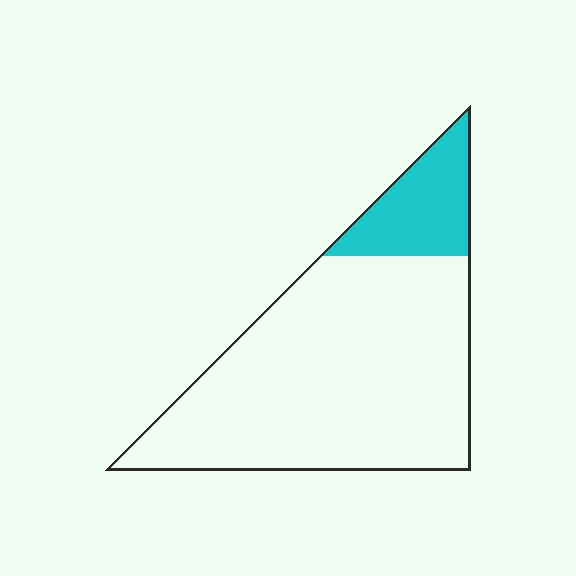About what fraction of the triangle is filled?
About one sixth (1/6).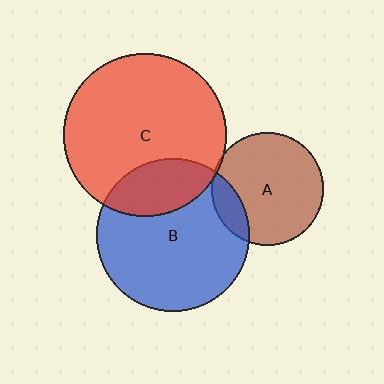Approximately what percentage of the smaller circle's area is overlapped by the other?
Approximately 25%.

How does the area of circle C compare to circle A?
Approximately 2.1 times.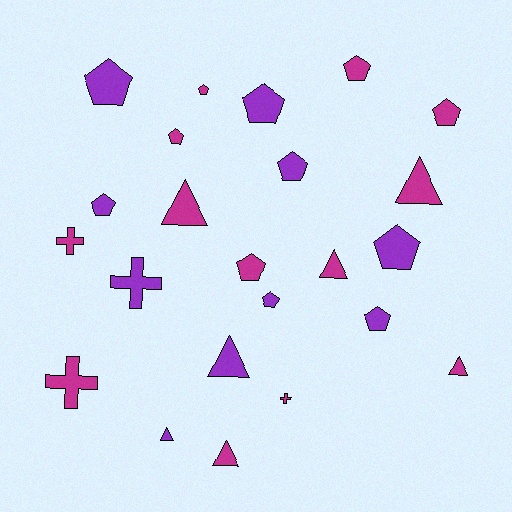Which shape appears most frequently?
Pentagon, with 12 objects.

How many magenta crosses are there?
There are 3 magenta crosses.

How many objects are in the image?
There are 23 objects.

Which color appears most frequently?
Magenta, with 13 objects.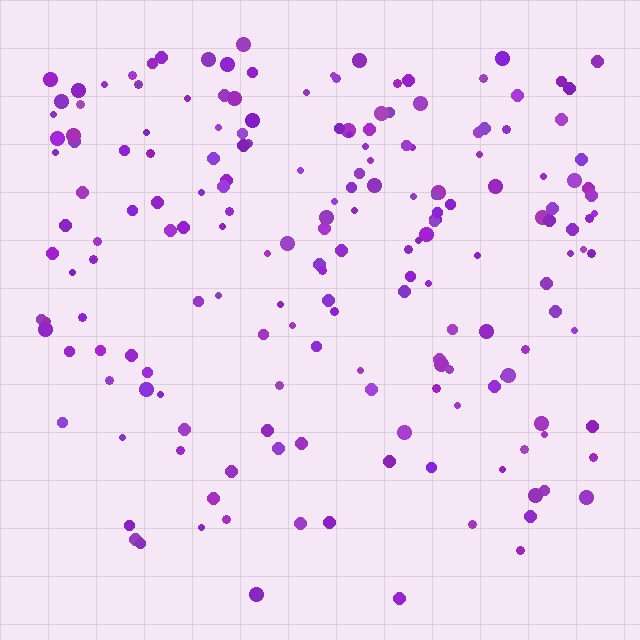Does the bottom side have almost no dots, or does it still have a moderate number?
Still a moderate number, just noticeably fewer than the top.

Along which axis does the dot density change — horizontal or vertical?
Vertical.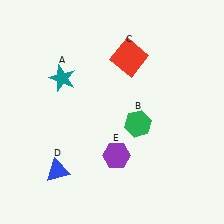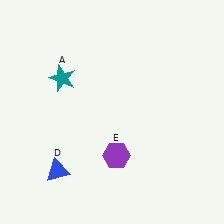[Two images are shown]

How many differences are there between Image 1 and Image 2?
There are 2 differences between the two images.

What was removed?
The red square (C), the green hexagon (B) were removed in Image 2.